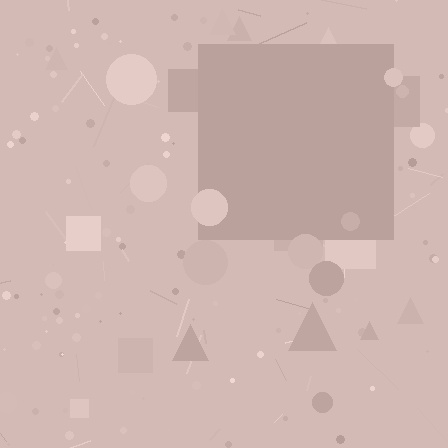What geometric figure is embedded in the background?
A square is embedded in the background.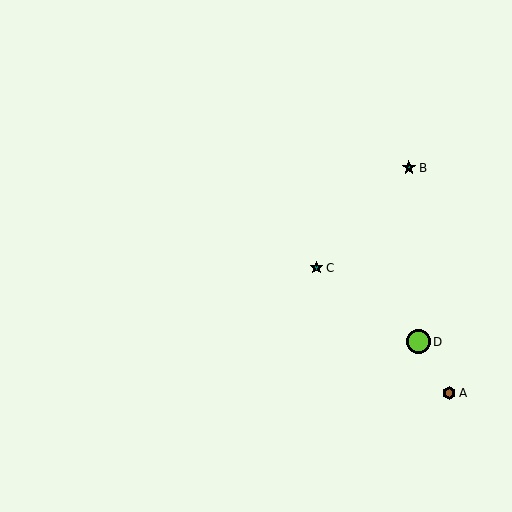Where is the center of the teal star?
The center of the teal star is at (316, 268).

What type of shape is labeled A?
Shape A is a brown hexagon.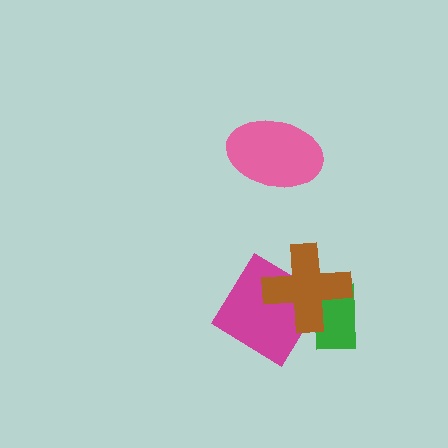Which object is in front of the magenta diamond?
The brown cross is in front of the magenta diamond.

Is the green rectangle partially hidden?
Yes, it is partially covered by another shape.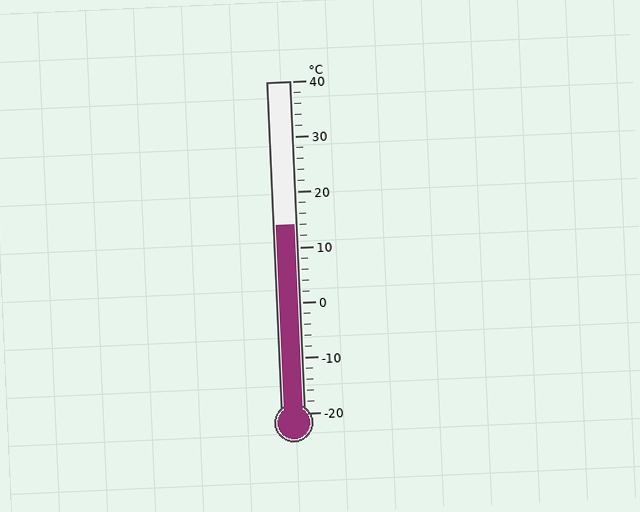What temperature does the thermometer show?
The thermometer shows approximately 14°C.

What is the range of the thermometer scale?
The thermometer scale ranges from -20°C to 40°C.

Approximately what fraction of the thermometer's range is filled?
The thermometer is filled to approximately 55% of its range.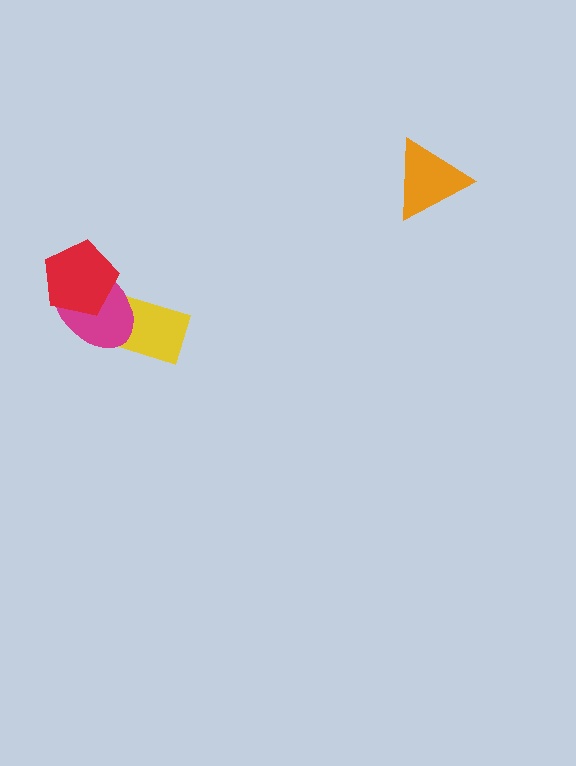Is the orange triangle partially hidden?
No, no other shape covers it.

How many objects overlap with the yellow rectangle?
1 object overlaps with the yellow rectangle.